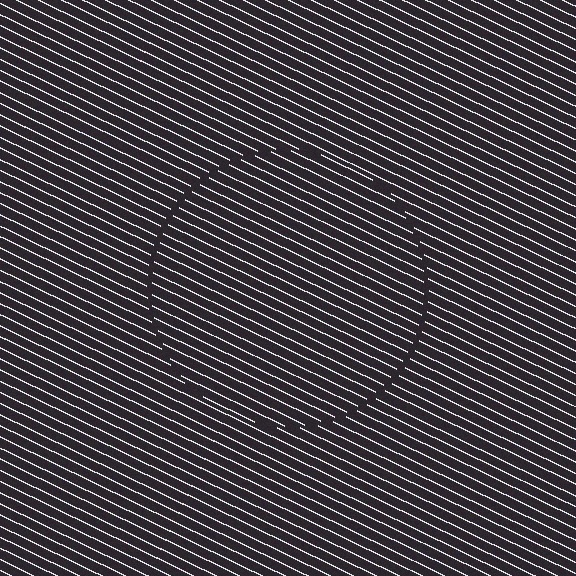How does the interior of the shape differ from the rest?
The interior of the shape contains the same grating, shifted by half a period — the contour is defined by the phase discontinuity where line-ends from the inner and outer gratings abut.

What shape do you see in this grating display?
An illusory circle. The interior of the shape contains the same grating, shifted by half a period — the contour is defined by the phase discontinuity where line-ends from the inner and outer gratings abut.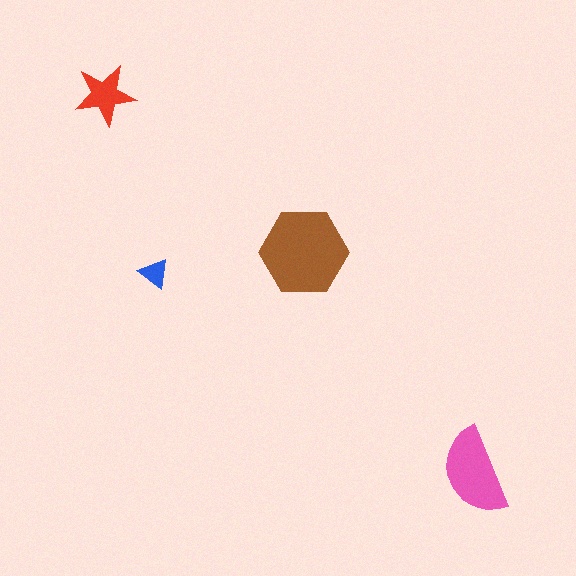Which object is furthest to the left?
The red star is leftmost.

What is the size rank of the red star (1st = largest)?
3rd.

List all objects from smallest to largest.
The blue triangle, the red star, the pink semicircle, the brown hexagon.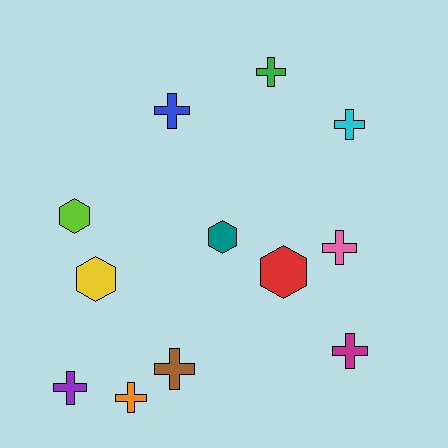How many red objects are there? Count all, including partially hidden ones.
There is 1 red object.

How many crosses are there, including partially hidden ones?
There are 8 crosses.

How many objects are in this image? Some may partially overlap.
There are 12 objects.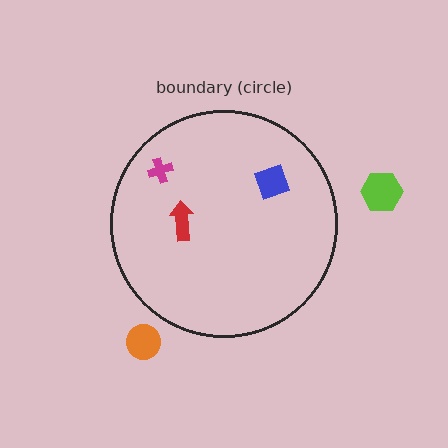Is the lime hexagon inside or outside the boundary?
Outside.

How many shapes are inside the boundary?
3 inside, 2 outside.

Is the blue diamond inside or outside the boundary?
Inside.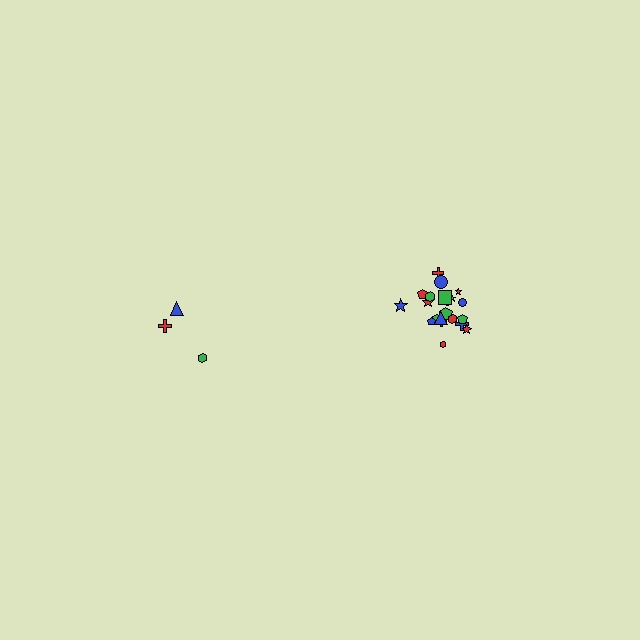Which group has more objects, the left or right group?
The right group.